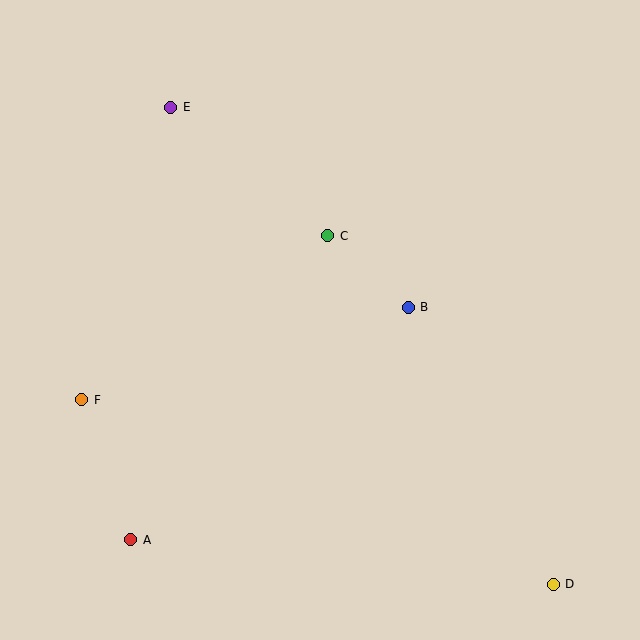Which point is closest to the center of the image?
Point C at (328, 236) is closest to the center.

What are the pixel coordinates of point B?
Point B is at (408, 307).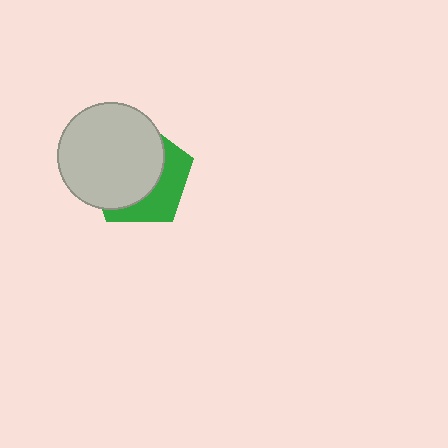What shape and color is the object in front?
The object in front is a light gray circle.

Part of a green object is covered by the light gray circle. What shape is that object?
It is a pentagon.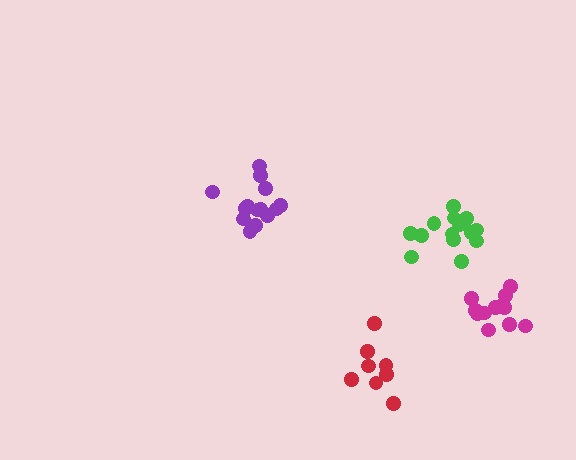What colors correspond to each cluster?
The clusters are colored: green, purple, red, magenta.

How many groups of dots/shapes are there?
There are 4 groups.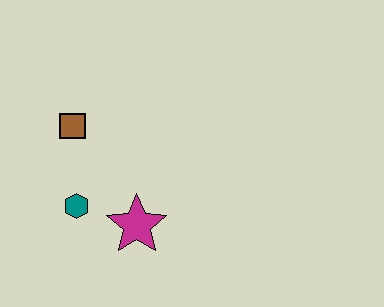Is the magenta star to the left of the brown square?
No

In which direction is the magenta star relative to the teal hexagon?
The magenta star is to the right of the teal hexagon.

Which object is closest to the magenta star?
The teal hexagon is closest to the magenta star.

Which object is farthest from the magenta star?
The brown square is farthest from the magenta star.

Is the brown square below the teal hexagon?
No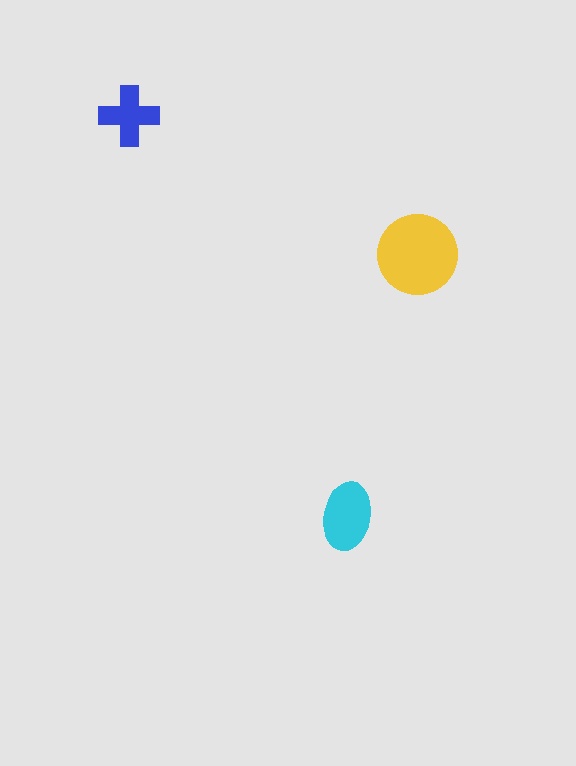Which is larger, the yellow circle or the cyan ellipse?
The yellow circle.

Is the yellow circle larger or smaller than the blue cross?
Larger.